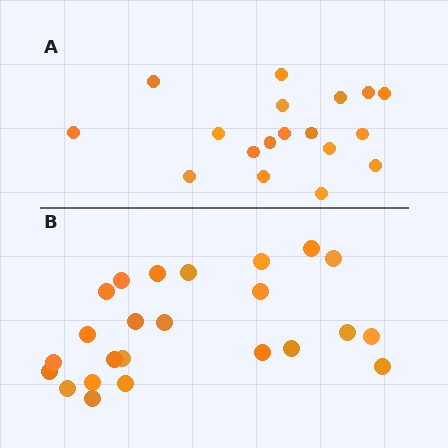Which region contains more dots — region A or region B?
Region B (the bottom region) has more dots.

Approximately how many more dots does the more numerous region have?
Region B has about 6 more dots than region A.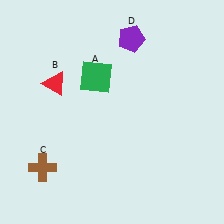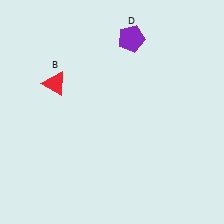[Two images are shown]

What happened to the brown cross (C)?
The brown cross (C) was removed in Image 2. It was in the bottom-left area of Image 1.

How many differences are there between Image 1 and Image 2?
There are 2 differences between the two images.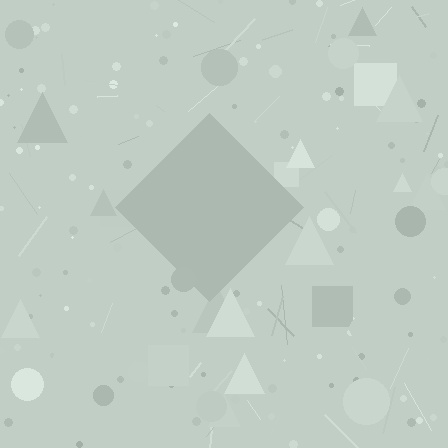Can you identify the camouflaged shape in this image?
The camouflaged shape is a diamond.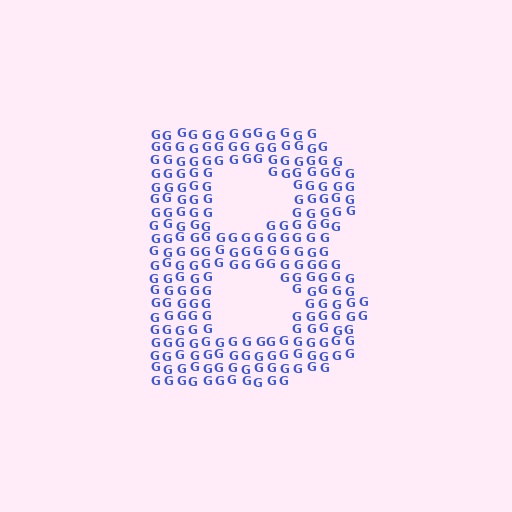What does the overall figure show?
The overall figure shows the letter B.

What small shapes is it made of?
It is made of small letter G's.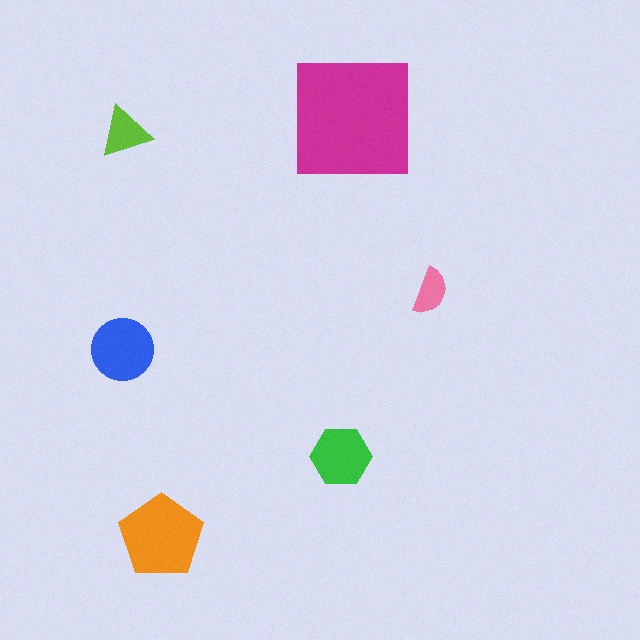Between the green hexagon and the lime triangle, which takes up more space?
The green hexagon.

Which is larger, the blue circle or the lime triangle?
The blue circle.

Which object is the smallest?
The pink semicircle.